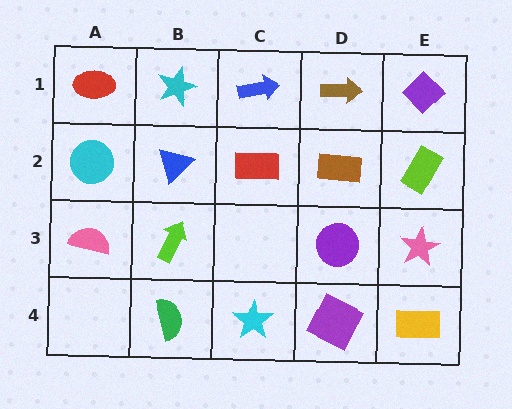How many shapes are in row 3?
4 shapes.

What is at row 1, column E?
A purple diamond.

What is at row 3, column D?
A purple circle.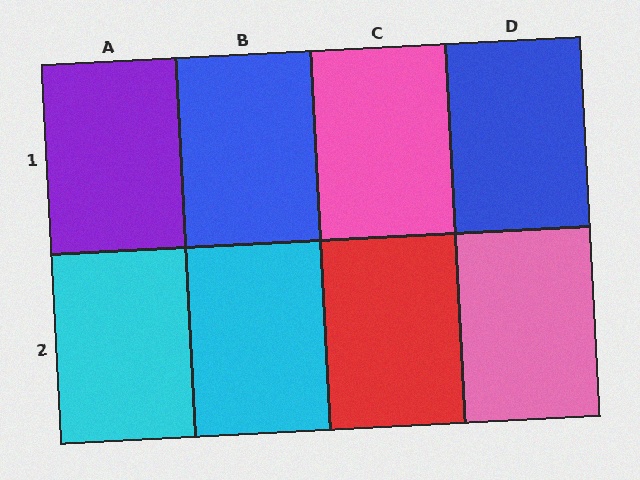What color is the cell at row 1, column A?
Purple.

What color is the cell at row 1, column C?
Pink.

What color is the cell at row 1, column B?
Blue.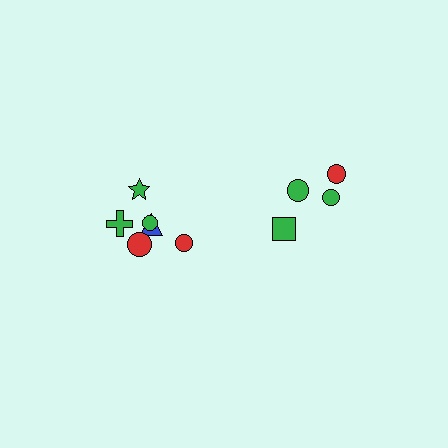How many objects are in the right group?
There are 4 objects.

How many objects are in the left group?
There are 6 objects.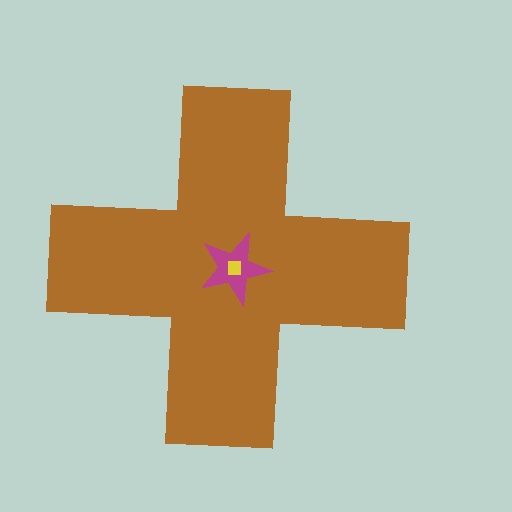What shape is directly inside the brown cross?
The magenta star.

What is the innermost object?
The yellow square.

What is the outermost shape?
The brown cross.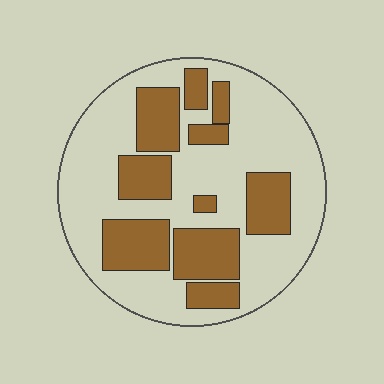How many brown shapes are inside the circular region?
10.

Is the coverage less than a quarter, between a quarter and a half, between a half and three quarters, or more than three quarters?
Between a quarter and a half.